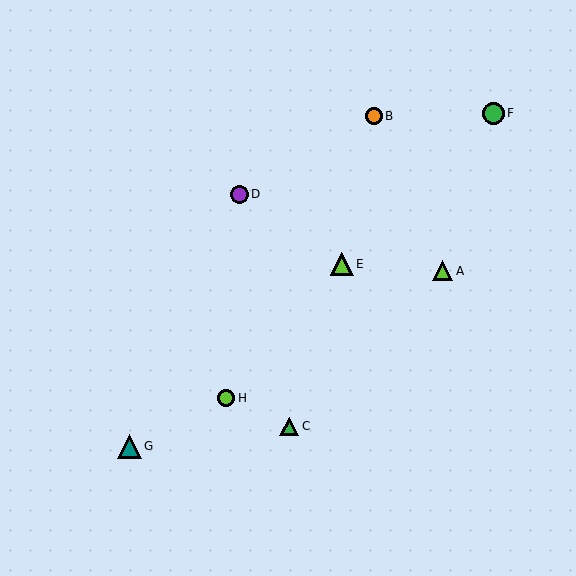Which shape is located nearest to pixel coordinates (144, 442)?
The teal triangle (labeled G) at (129, 446) is nearest to that location.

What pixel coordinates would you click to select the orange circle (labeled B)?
Click at (374, 116) to select the orange circle B.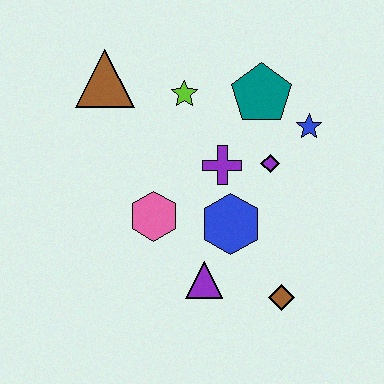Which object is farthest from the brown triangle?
The brown diamond is farthest from the brown triangle.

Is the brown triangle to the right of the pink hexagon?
No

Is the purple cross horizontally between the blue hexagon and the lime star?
Yes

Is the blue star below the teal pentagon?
Yes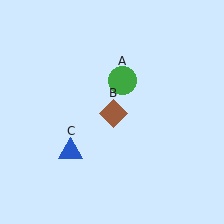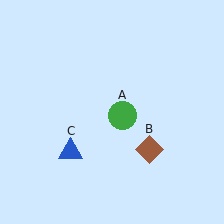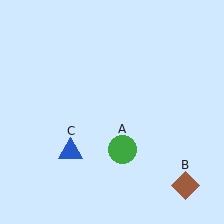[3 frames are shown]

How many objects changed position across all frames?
2 objects changed position: green circle (object A), brown diamond (object B).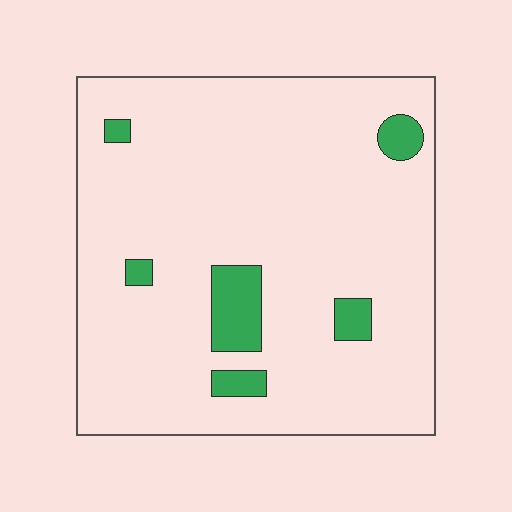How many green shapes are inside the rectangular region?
6.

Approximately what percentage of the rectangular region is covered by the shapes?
Approximately 10%.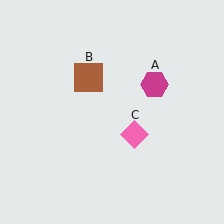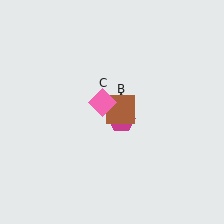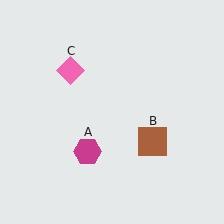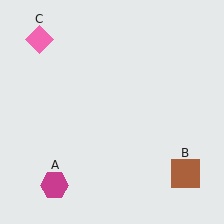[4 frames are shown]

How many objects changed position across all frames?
3 objects changed position: magenta hexagon (object A), brown square (object B), pink diamond (object C).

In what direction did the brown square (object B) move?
The brown square (object B) moved down and to the right.